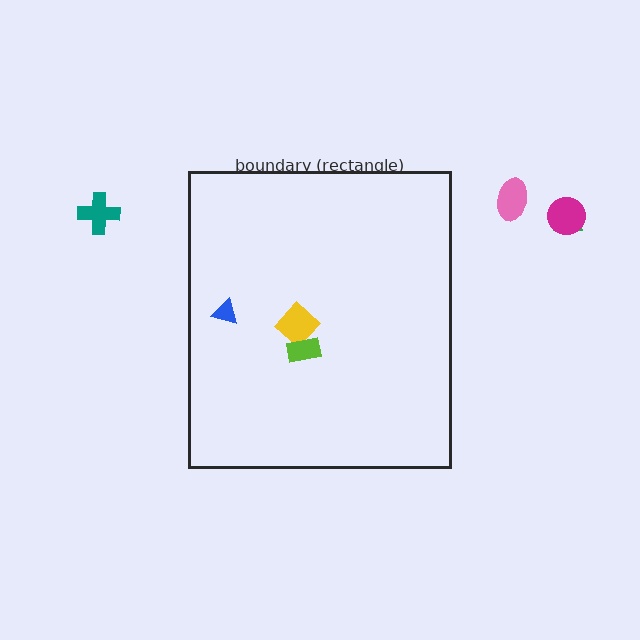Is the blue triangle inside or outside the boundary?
Inside.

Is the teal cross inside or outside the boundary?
Outside.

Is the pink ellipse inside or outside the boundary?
Outside.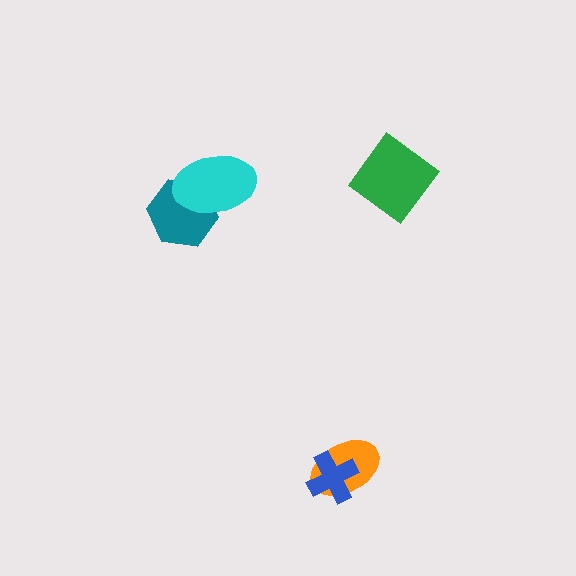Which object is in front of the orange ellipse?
The blue cross is in front of the orange ellipse.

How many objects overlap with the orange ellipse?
1 object overlaps with the orange ellipse.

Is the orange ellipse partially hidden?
Yes, it is partially covered by another shape.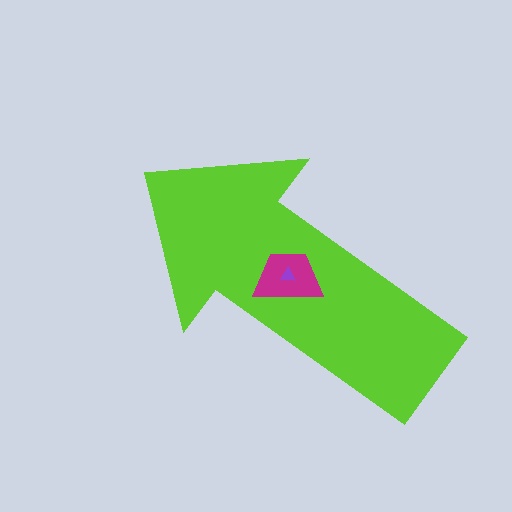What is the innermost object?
The purple triangle.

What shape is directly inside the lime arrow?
The magenta trapezoid.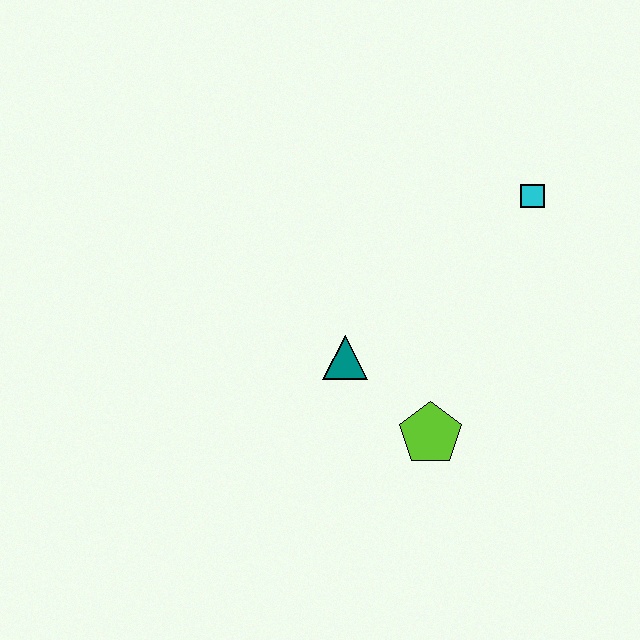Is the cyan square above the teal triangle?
Yes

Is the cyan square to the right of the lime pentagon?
Yes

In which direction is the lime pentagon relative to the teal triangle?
The lime pentagon is to the right of the teal triangle.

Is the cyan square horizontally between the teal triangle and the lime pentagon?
No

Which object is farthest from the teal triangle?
The cyan square is farthest from the teal triangle.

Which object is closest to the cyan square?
The teal triangle is closest to the cyan square.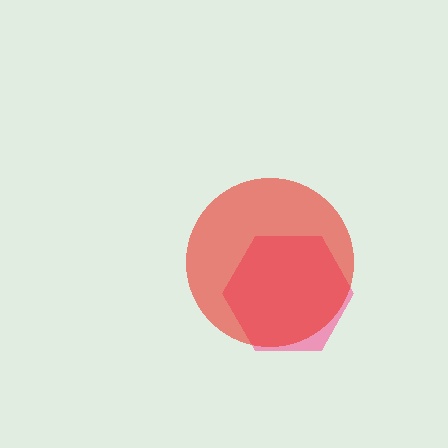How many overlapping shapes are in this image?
There are 2 overlapping shapes in the image.